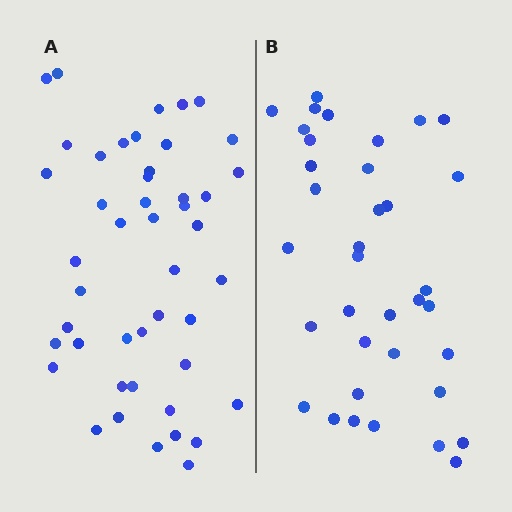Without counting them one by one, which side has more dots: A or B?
Region A (the left region) has more dots.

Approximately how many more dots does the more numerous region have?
Region A has roughly 10 or so more dots than region B.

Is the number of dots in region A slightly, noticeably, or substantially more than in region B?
Region A has noticeably more, but not dramatically so. The ratio is roughly 1.3 to 1.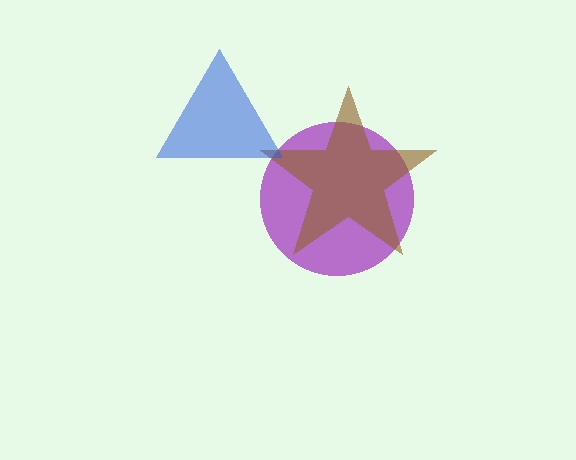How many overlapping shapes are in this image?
There are 3 overlapping shapes in the image.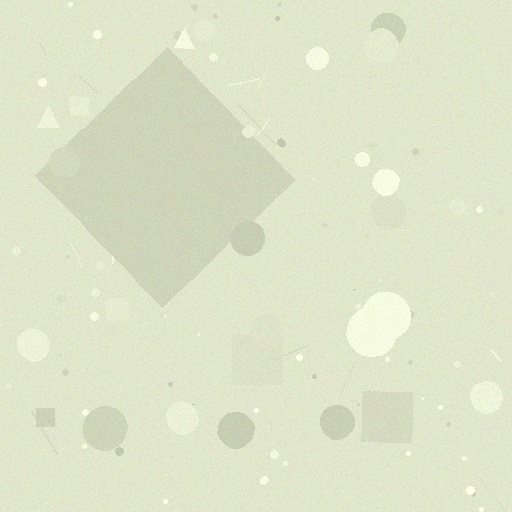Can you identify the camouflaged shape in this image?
The camouflaged shape is a diamond.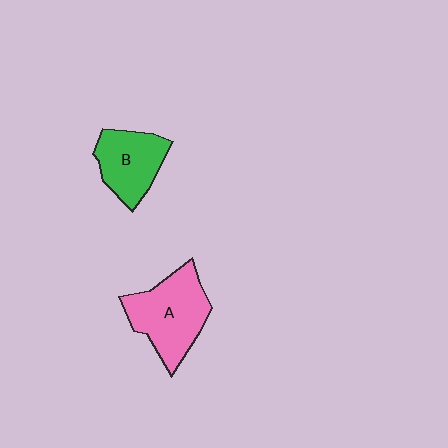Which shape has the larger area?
Shape A (pink).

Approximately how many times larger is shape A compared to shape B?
Approximately 1.3 times.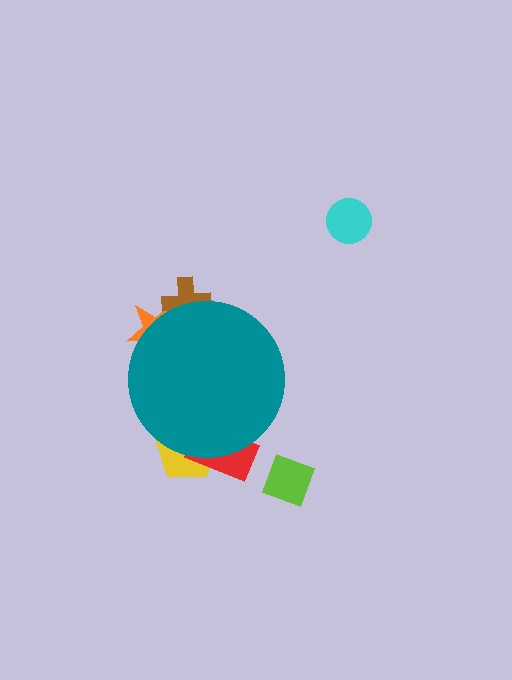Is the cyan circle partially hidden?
No, the cyan circle is fully visible.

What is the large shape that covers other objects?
A teal circle.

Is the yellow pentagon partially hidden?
Yes, the yellow pentagon is partially hidden behind the teal circle.